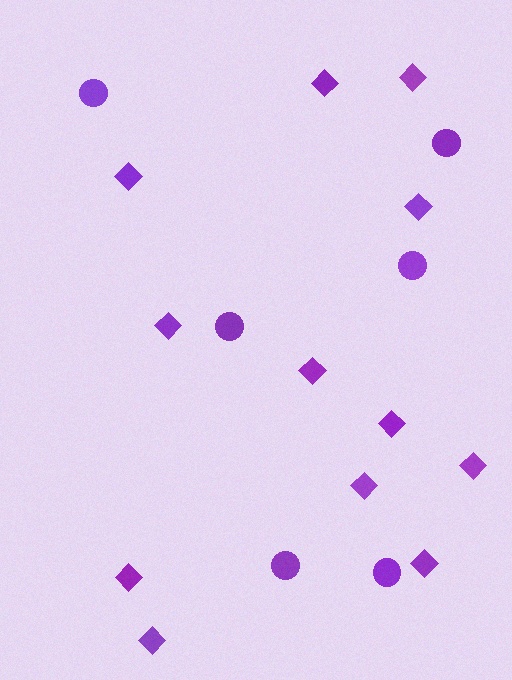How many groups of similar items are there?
There are 2 groups: one group of circles (6) and one group of diamonds (12).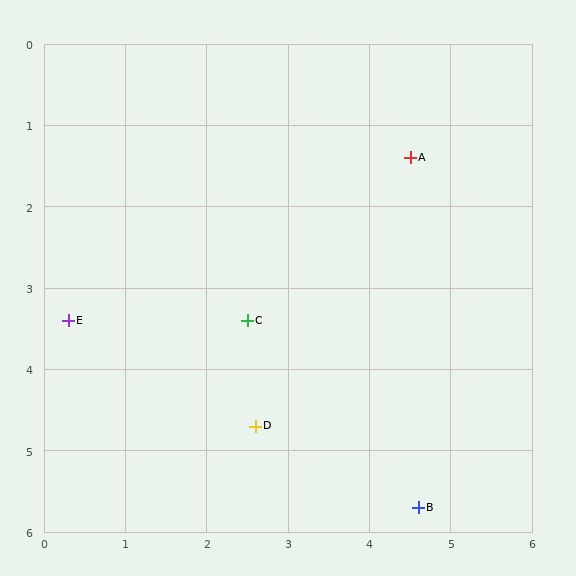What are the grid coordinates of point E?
Point E is at approximately (0.3, 3.4).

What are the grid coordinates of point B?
Point B is at approximately (4.6, 5.7).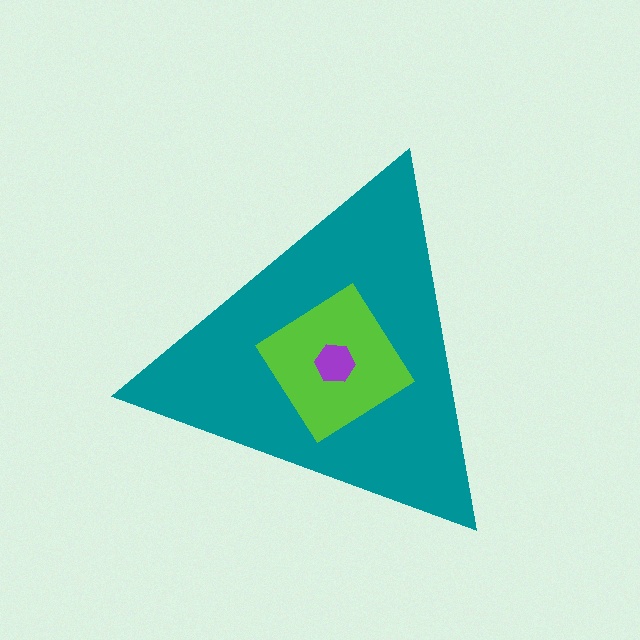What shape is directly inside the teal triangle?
The lime diamond.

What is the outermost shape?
The teal triangle.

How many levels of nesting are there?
3.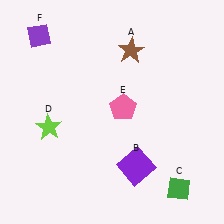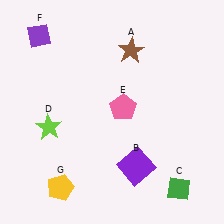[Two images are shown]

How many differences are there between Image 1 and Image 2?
There is 1 difference between the two images.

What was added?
A yellow pentagon (G) was added in Image 2.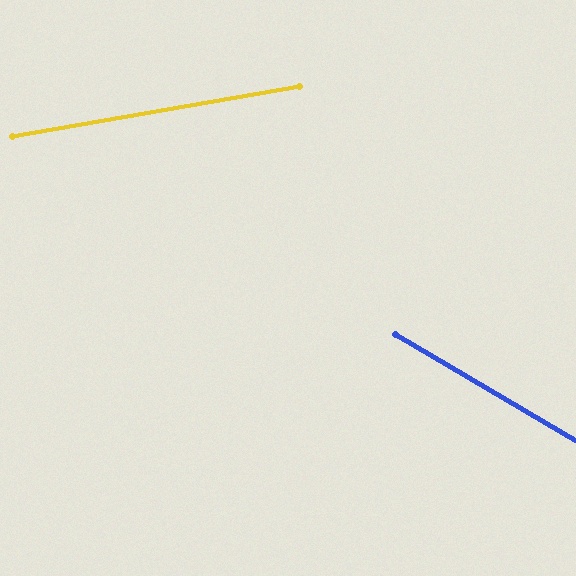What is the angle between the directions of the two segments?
Approximately 40 degrees.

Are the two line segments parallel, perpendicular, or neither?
Neither parallel nor perpendicular — they differ by about 40°.